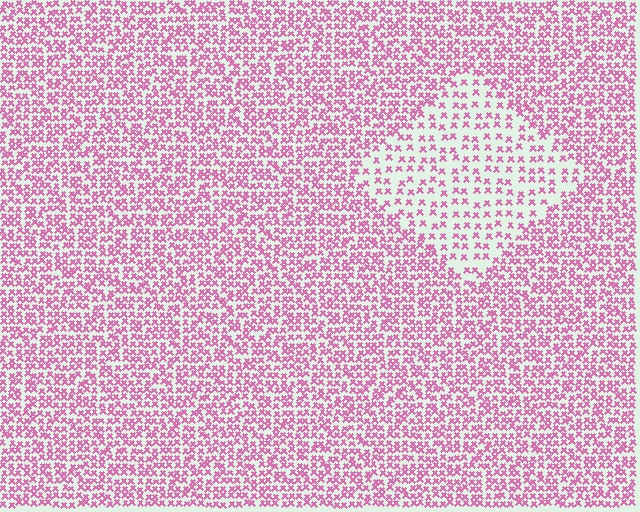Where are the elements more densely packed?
The elements are more densely packed outside the diamond boundary.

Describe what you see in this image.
The image contains small pink elements arranged at two different densities. A diamond-shaped region is visible where the elements are less densely packed than the surrounding area.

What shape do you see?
I see a diamond.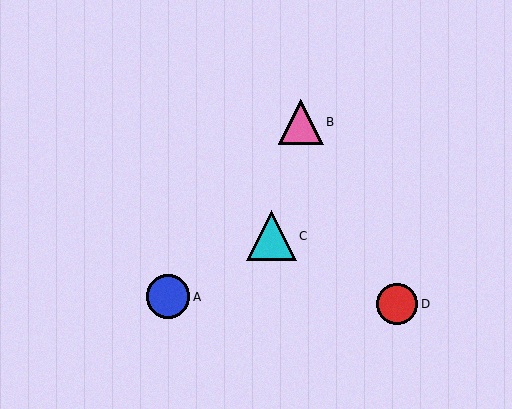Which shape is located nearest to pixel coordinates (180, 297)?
The blue circle (labeled A) at (168, 297) is nearest to that location.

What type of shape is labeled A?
Shape A is a blue circle.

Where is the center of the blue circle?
The center of the blue circle is at (168, 297).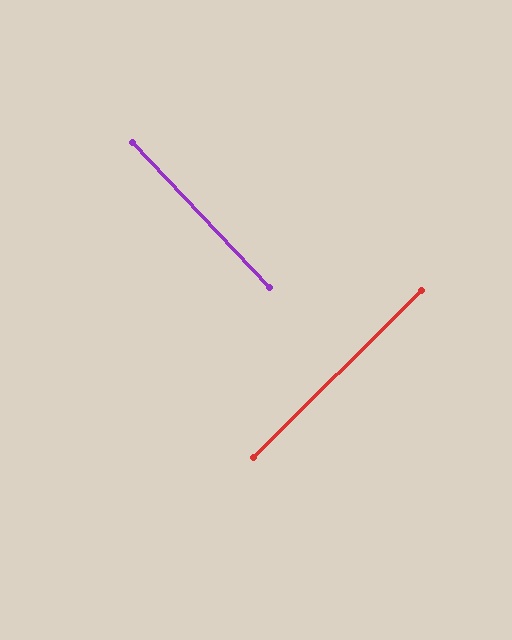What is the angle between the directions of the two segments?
Approximately 88 degrees.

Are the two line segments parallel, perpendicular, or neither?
Perpendicular — they meet at approximately 88°.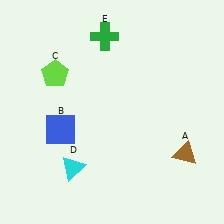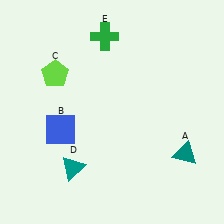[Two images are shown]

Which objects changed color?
A changed from brown to teal. D changed from cyan to teal.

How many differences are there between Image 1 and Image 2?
There are 2 differences between the two images.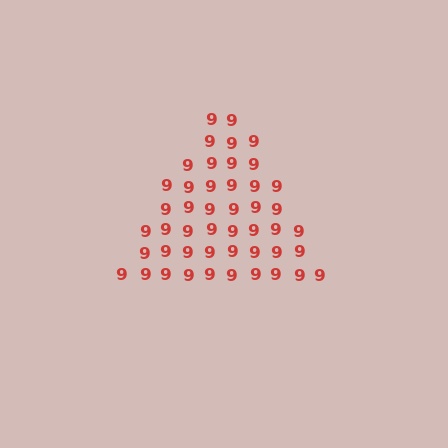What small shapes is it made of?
It is made of small digit 9's.